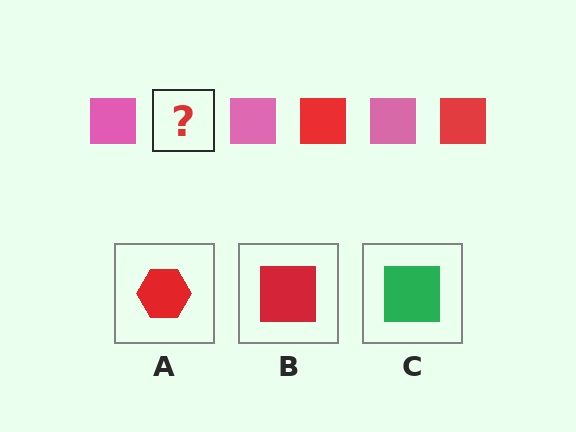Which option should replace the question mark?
Option B.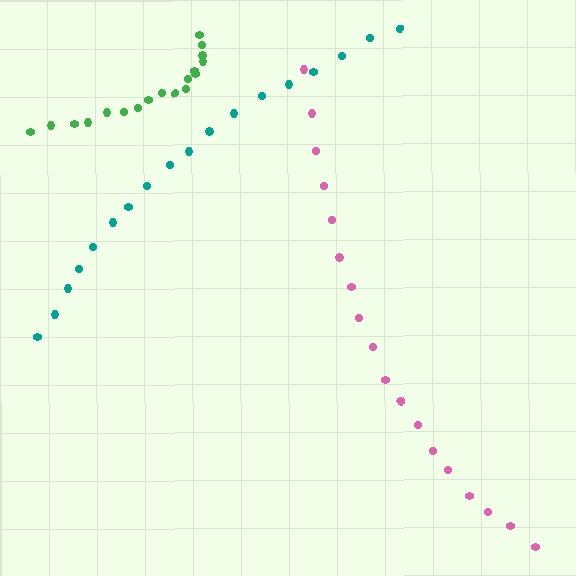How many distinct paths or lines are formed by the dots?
There are 3 distinct paths.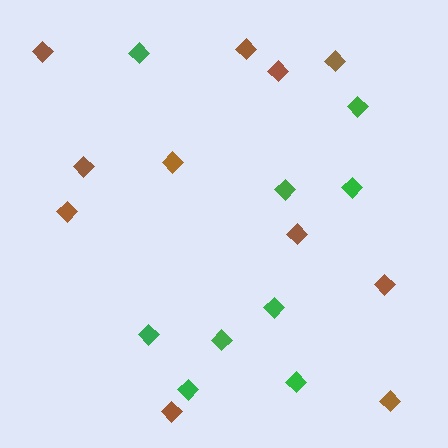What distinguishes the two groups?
There are 2 groups: one group of brown diamonds (11) and one group of green diamonds (9).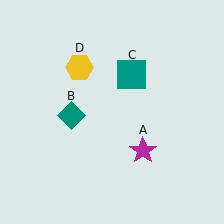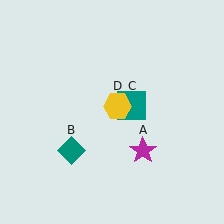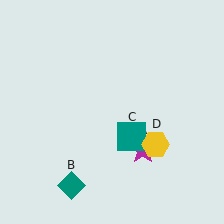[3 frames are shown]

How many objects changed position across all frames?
3 objects changed position: teal diamond (object B), teal square (object C), yellow hexagon (object D).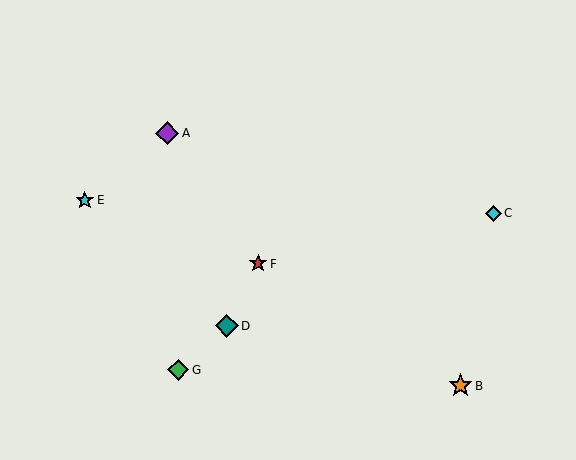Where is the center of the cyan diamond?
The center of the cyan diamond is at (493, 213).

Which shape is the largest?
The orange star (labeled B) is the largest.